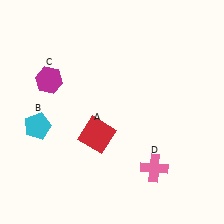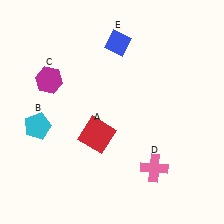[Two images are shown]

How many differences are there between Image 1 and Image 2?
There is 1 difference between the two images.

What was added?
A blue diamond (E) was added in Image 2.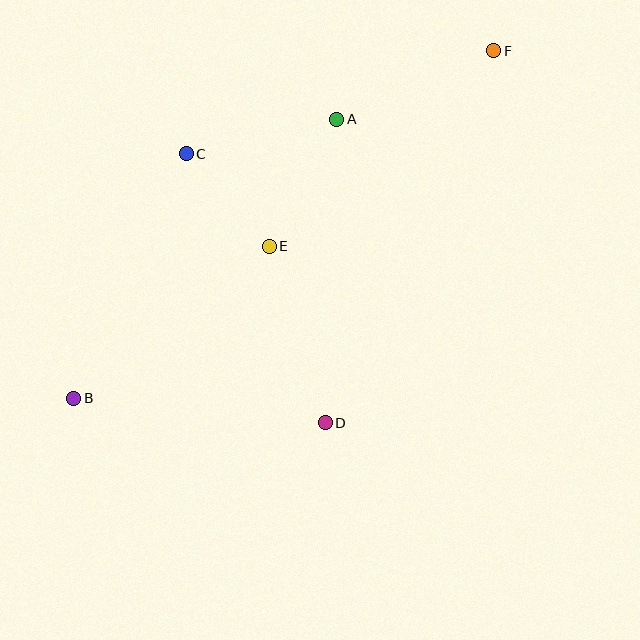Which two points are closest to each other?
Points C and E are closest to each other.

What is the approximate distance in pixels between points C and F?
The distance between C and F is approximately 324 pixels.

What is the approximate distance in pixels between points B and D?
The distance between B and D is approximately 253 pixels.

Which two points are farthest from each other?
Points B and F are farthest from each other.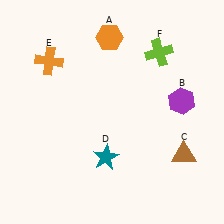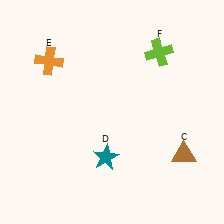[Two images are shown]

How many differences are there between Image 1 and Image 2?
There are 2 differences between the two images.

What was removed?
The purple hexagon (B), the orange hexagon (A) were removed in Image 2.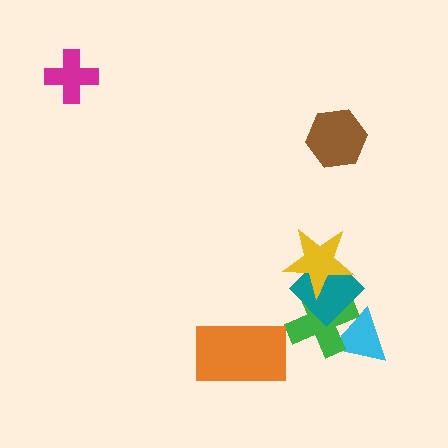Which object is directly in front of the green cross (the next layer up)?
The teal diamond is directly in front of the green cross.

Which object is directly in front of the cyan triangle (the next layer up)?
The green cross is directly in front of the cyan triangle.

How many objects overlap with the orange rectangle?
0 objects overlap with the orange rectangle.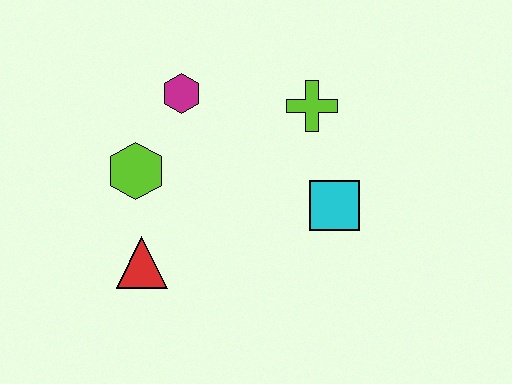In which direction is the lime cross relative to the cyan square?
The lime cross is above the cyan square.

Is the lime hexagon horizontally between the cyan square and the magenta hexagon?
No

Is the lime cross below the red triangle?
No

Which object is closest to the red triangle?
The lime hexagon is closest to the red triangle.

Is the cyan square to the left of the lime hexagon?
No